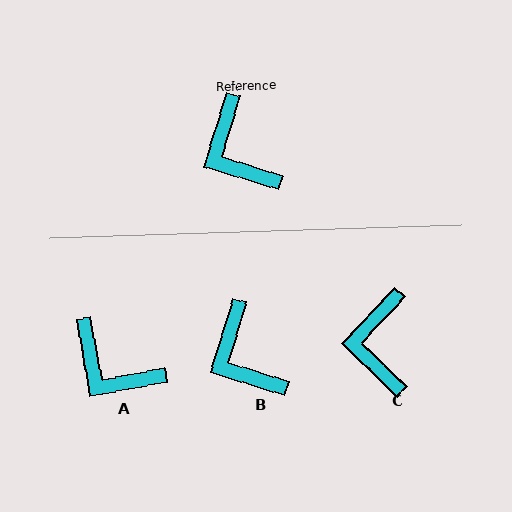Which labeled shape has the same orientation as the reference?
B.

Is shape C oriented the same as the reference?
No, it is off by about 27 degrees.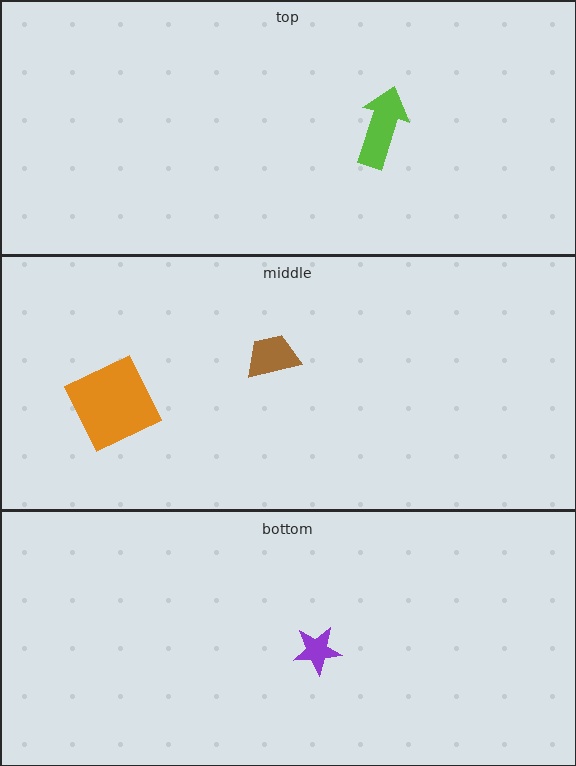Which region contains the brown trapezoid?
The middle region.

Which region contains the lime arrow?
The top region.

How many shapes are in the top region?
1.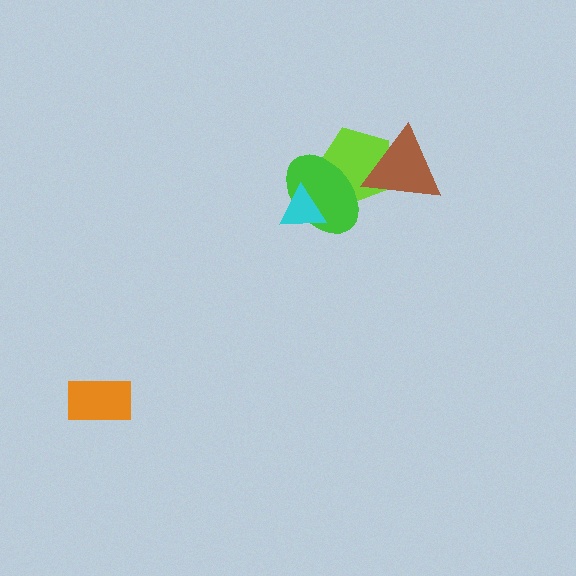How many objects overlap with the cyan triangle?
1 object overlaps with the cyan triangle.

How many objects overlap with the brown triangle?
1 object overlaps with the brown triangle.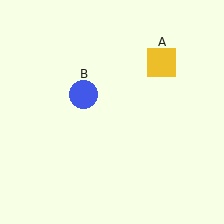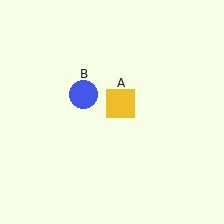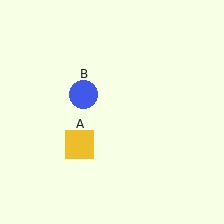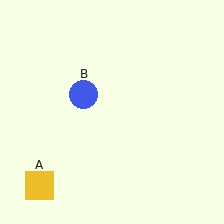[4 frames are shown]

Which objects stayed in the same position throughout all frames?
Blue circle (object B) remained stationary.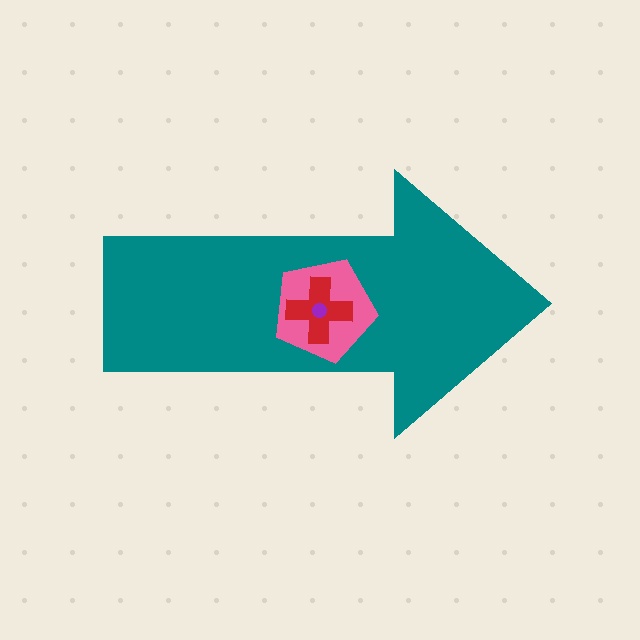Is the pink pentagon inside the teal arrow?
Yes.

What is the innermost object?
The purple circle.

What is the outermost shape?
The teal arrow.